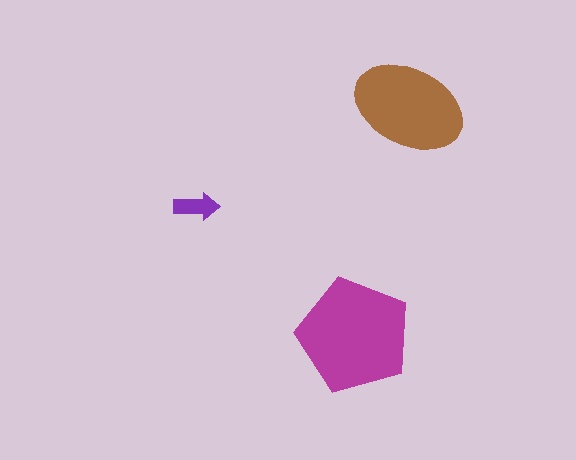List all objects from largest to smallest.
The magenta pentagon, the brown ellipse, the purple arrow.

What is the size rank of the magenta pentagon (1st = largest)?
1st.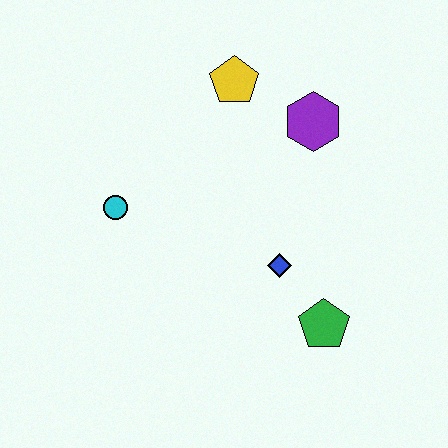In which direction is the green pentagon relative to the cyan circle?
The green pentagon is to the right of the cyan circle.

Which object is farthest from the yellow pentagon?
The green pentagon is farthest from the yellow pentagon.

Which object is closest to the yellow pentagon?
The purple hexagon is closest to the yellow pentagon.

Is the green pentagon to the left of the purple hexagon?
No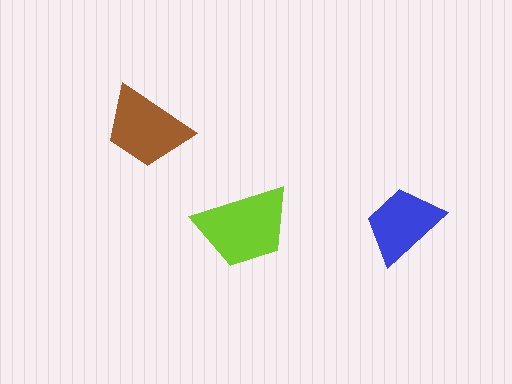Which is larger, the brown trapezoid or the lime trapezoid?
The lime one.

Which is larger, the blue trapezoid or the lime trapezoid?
The lime one.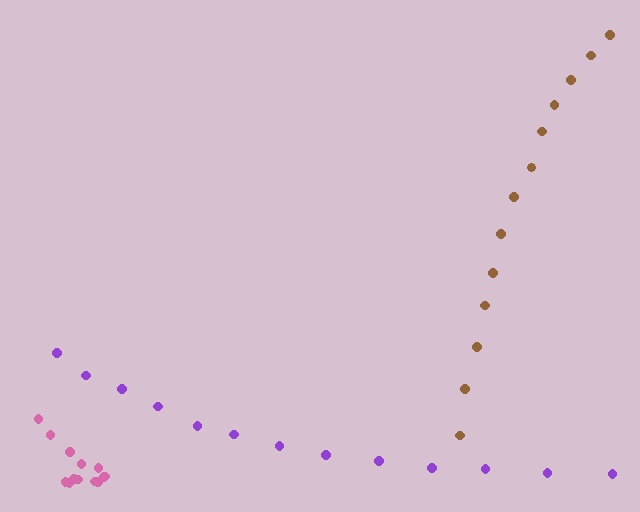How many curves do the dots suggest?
There are 3 distinct paths.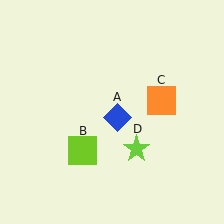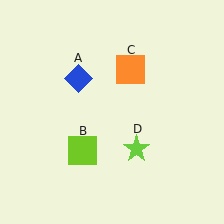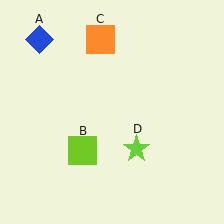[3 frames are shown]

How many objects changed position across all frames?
2 objects changed position: blue diamond (object A), orange square (object C).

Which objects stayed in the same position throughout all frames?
Lime square (object B) and lime star (object D) remained stationary.